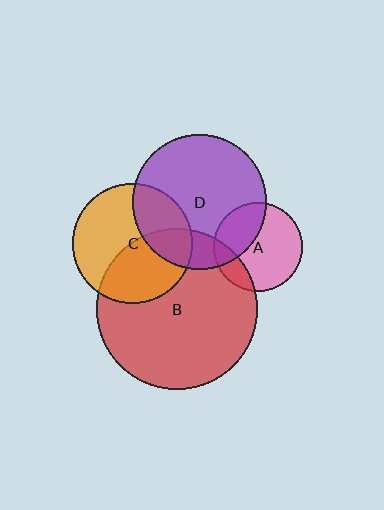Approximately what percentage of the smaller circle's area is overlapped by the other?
Approximately 45%.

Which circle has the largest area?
Circle B (red).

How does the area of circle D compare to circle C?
Approximately 1.2 times.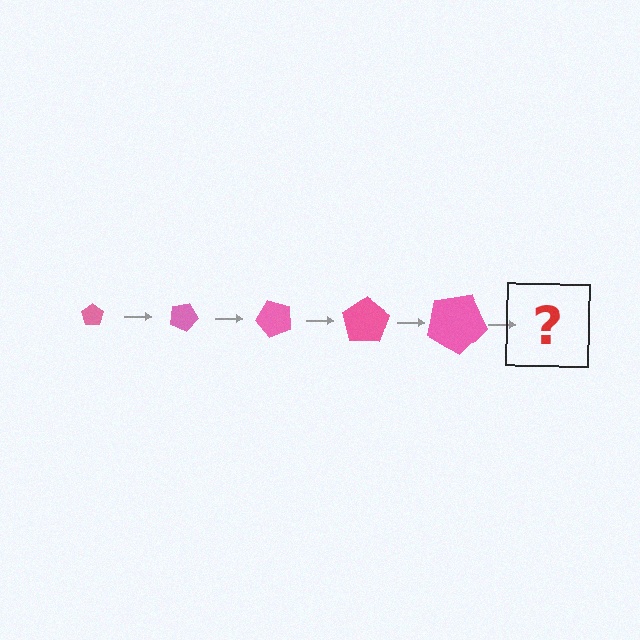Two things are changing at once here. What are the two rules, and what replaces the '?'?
The two rules are that the pentagon grows larger each step and it rotates 25 degrees each step. The '?' should be a pentagon, larger than the previous one and rotated 125 degrees from the start.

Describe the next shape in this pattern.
It should be a pentagon, larger than the previous one and rotated 125 degrees from the start.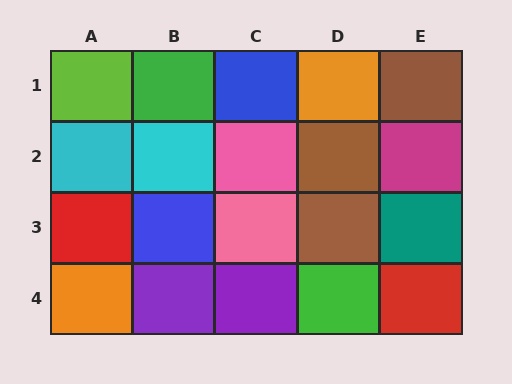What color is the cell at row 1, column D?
Orange.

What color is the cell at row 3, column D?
Brown.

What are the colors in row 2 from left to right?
Cyan, cyan, pink, brown, magenta.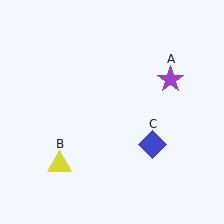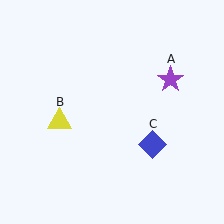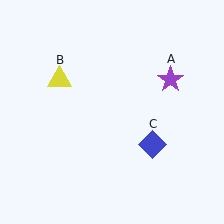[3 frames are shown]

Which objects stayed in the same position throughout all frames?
Purple star (object A) and blue diamond (object C) remained stationary.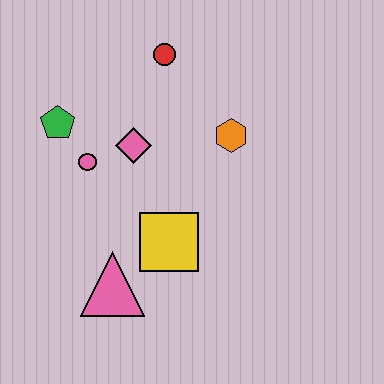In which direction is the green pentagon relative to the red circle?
The green pentagon is to the left of the red circle.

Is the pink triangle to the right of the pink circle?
Yes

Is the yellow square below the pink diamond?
Yes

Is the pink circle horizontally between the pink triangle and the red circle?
No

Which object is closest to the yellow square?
The pink triangle is closest to the yellow square.